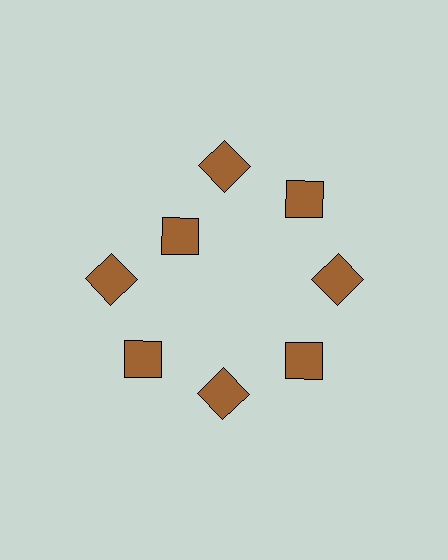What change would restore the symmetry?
The symmetry would be restored by moving it outward, back onto the ring so that all 8 squares sit at equal angles and equal distance from the center.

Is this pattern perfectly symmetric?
No. The 8 brown squares are arranged in a ring, but one element near the 10 o'clock position is pulled inward toward the center, breaking the 8-fold rotational symmetry.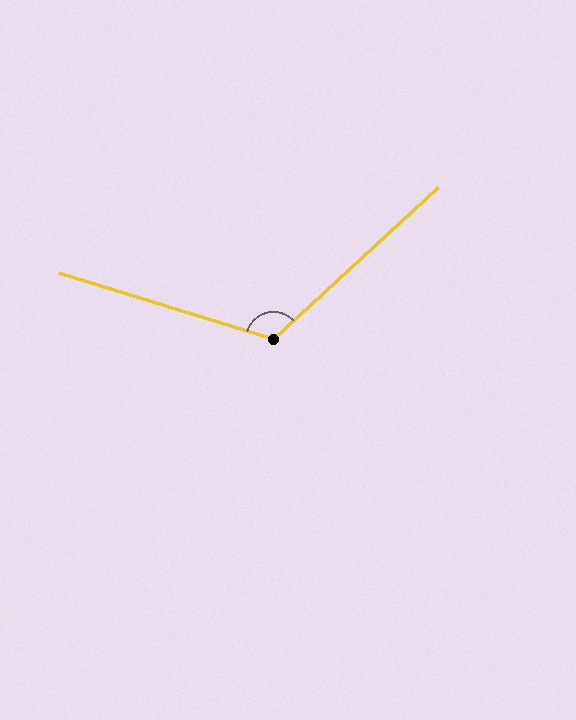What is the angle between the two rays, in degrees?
Approximately 120 degrees.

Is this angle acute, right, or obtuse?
It is obtuse.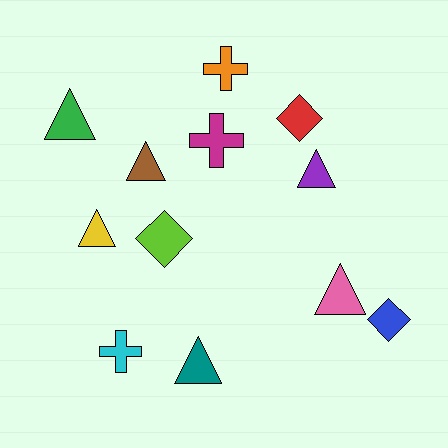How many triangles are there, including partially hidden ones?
There are 6 triangles.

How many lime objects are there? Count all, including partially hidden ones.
There is 1 lime object.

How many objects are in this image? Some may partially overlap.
There are 12 objects.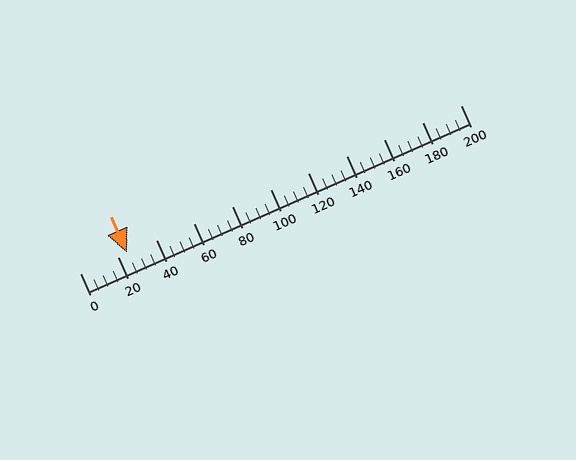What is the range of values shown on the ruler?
The ruler shows values from 0 to 200.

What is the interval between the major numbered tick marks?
The major tick marks are spaced 20 units apart.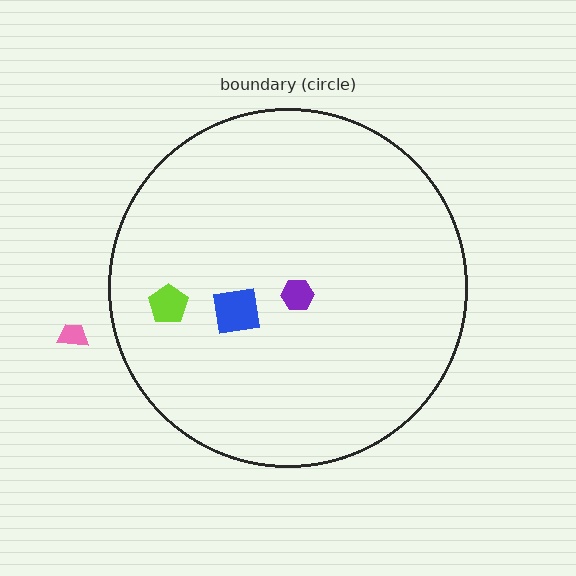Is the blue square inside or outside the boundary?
Inside.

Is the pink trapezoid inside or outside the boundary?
Outside.